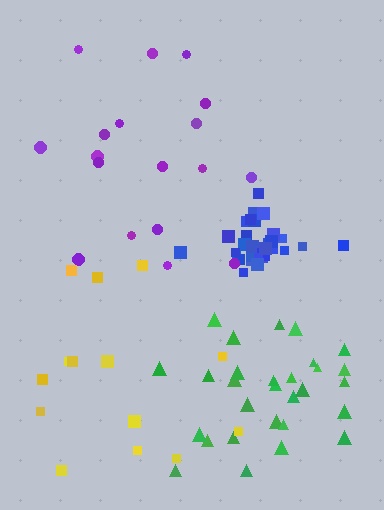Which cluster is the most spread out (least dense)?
Yellow.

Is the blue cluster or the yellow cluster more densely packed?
Blue.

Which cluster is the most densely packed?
Blue.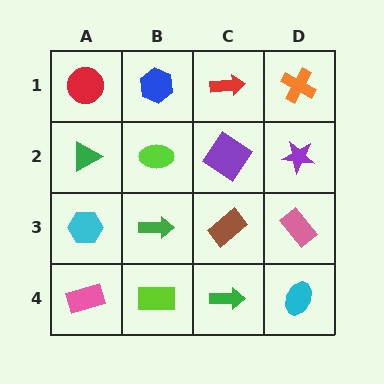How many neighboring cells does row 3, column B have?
4.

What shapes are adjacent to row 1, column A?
A green triangle (row 2, column A), a blue hexagon (row 1, column B).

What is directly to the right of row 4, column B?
A green arrow.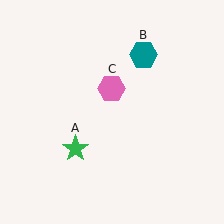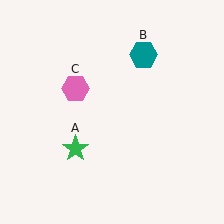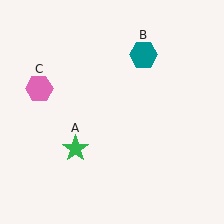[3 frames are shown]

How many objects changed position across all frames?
1 object changed position: pink hexagon (object C).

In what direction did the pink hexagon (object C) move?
The pink hexagon (object C) moved left.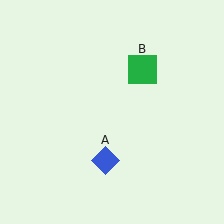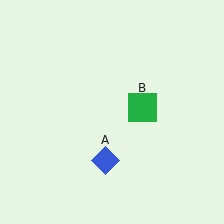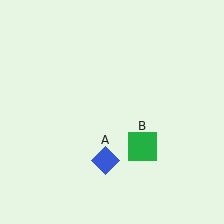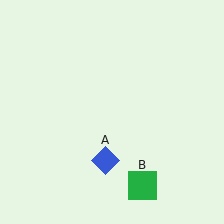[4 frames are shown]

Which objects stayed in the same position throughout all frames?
Blue diamond (object A) remained stationary.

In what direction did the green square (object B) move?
The green square (object B) moved down.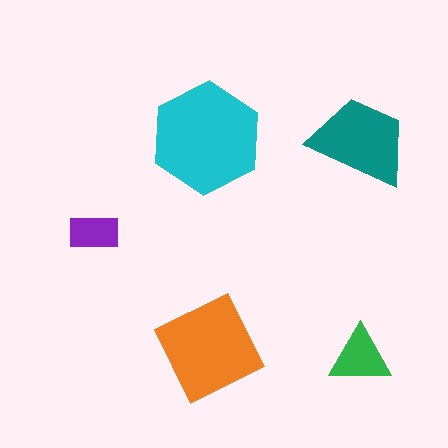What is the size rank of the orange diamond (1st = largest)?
2nd.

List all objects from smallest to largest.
The purple rectangle, the green triangle, the teal trapezoid, the orange diamond, the cyan hexagon.